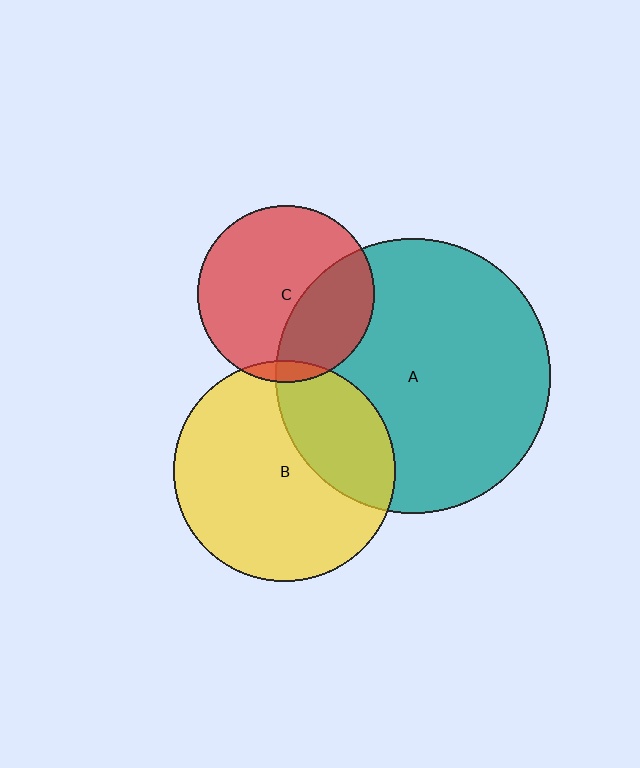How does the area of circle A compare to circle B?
Approximately 1.5 times.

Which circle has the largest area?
Circle A (teal).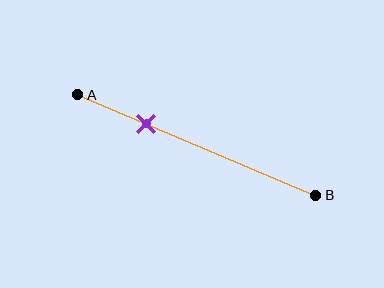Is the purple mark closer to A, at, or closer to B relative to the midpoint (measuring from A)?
The purple mark is closer to point A than the midpoint of segment AB.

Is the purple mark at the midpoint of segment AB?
No, the mark is at about 30% from A, not at the 50% midpoint.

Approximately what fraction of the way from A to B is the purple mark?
The purple mark is approximately 30% of the way from A to B.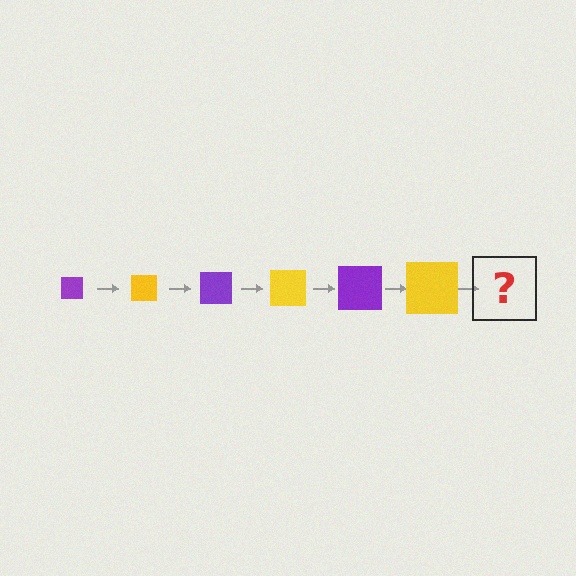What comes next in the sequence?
The next element should be a purple square, larger than the previous one.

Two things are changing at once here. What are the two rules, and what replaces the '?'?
The two rules are that the square grows larger each step and the color cycles through purple and yellow. The '?' should be a purple square, larger than the previous one.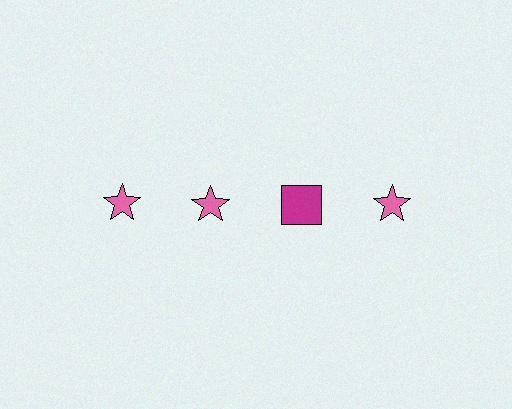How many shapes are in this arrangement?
There are 4 shapes arranged in a grid pattern.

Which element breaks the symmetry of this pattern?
The magenta square in the top row, center column breaks the symmetry. All other shapes are pink stars.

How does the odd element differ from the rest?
It differs in both color (magenta instead of pink) and shape (square instead of star).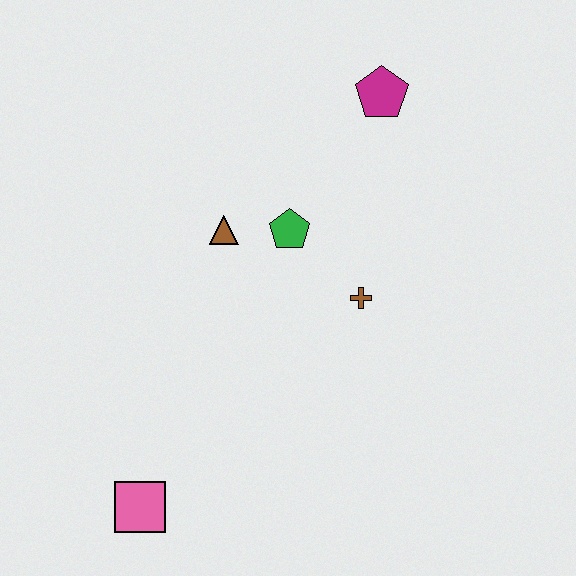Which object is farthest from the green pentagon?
The pink square is farthest from the green pentagon.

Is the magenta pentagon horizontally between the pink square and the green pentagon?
No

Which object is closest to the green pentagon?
The brown triangle is closest to the green pentagon.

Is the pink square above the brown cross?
No